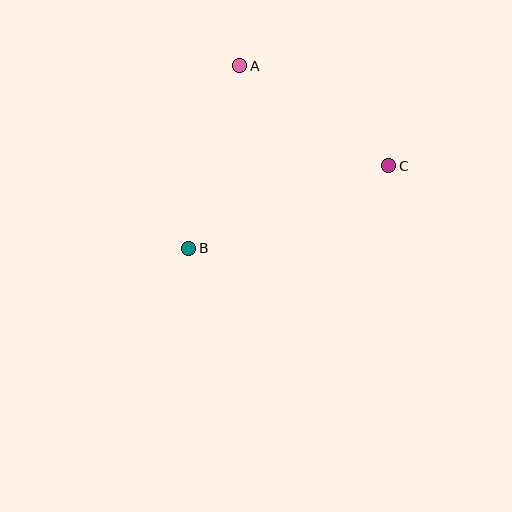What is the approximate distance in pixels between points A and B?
The distance between A and B is approximately 189 pixels.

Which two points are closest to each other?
Points A and C are closest to each other.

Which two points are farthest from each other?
Points B and C are farthest from each other.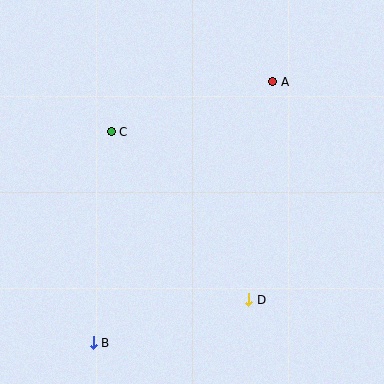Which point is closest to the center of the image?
Point C at (111, 132) is closest to the center.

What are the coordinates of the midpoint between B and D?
The midpoint between B and D is at (171, 321).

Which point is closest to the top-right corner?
Point A is closest to the top-right corner.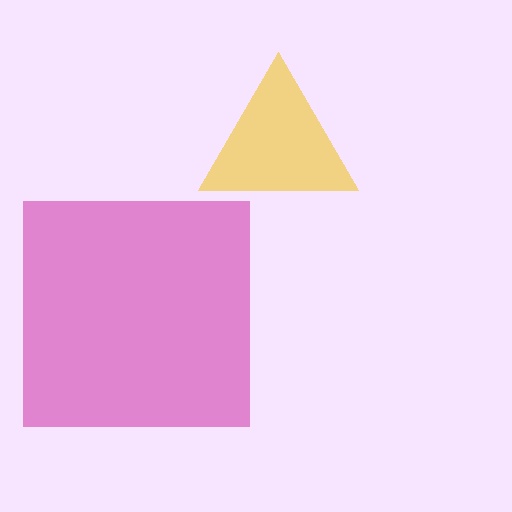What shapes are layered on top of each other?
The layered shapes are: a yellow triangle, a magenta square.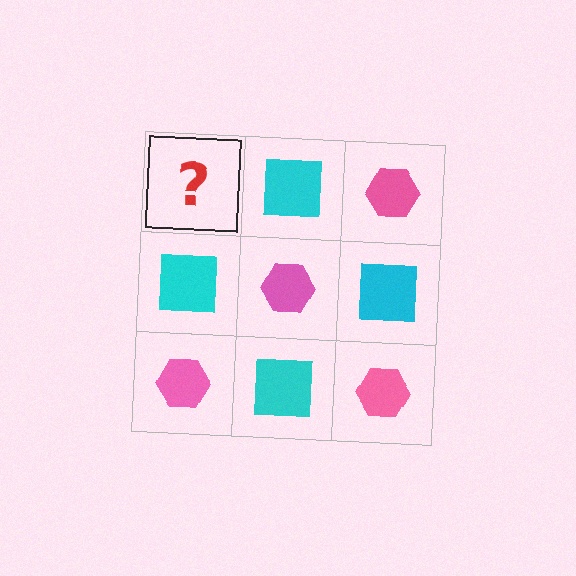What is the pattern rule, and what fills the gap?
The rule is that it alternates pink hexagon and cyan square in a checkerboard pattern. The gap should be filled with a pink hexagon.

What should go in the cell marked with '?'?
The missing cell should contain a pink hexagon.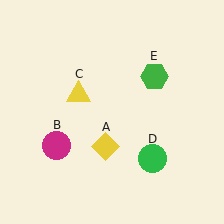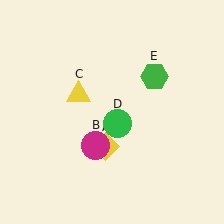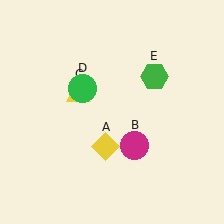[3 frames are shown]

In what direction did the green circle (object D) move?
The green circle (object D) moved up and to the left.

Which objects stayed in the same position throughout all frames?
Yellow diamond (object A) and yellow triangle (object C) and green hexagon (object E) remained stationary.